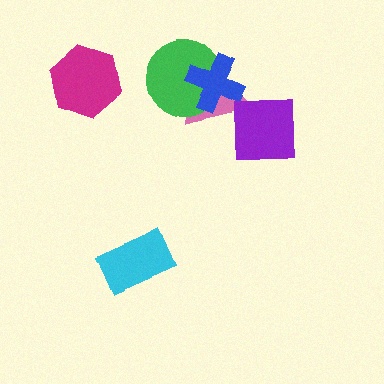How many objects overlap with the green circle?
2 objects overlap with the green circle.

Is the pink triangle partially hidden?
Yes, it is partially covered by another shape.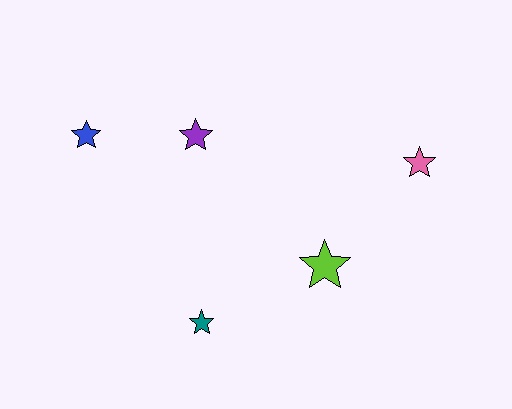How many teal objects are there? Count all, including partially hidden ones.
There is 1 teal object.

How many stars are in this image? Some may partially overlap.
There are 5 stars.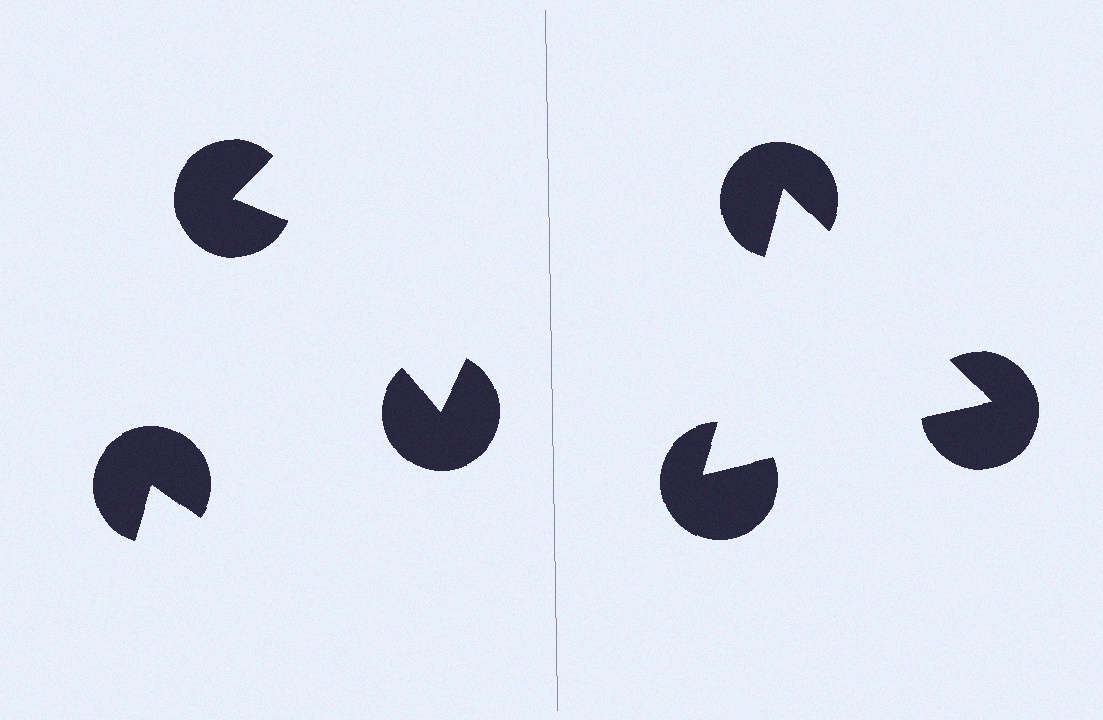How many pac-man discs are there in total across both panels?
6 — 3 on each side.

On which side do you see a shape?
An illusory triangle appears on the right side. On the left side the wedge cuts are rotated, so no coherent shape forms.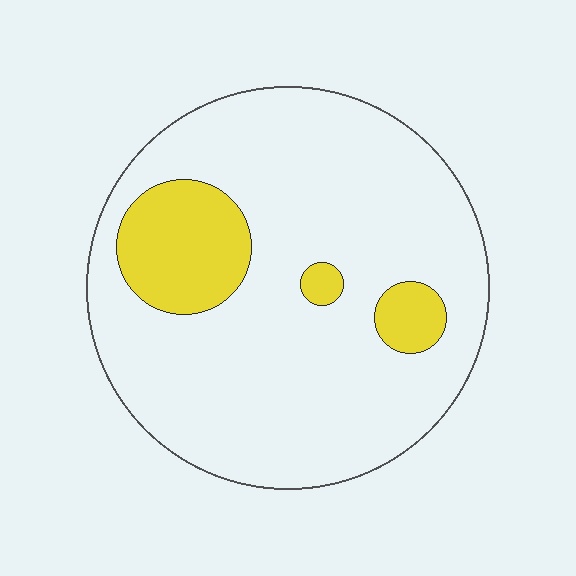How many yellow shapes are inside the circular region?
3.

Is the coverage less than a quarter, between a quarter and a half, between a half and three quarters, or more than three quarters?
Less than a quarter.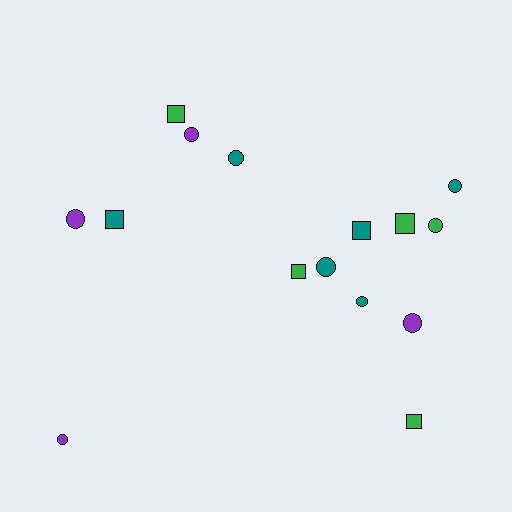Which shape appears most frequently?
Circle, with 9 objects.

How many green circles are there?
There is 1 green circle.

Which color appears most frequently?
Teal, with 6 objects.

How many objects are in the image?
There are 15 objects.